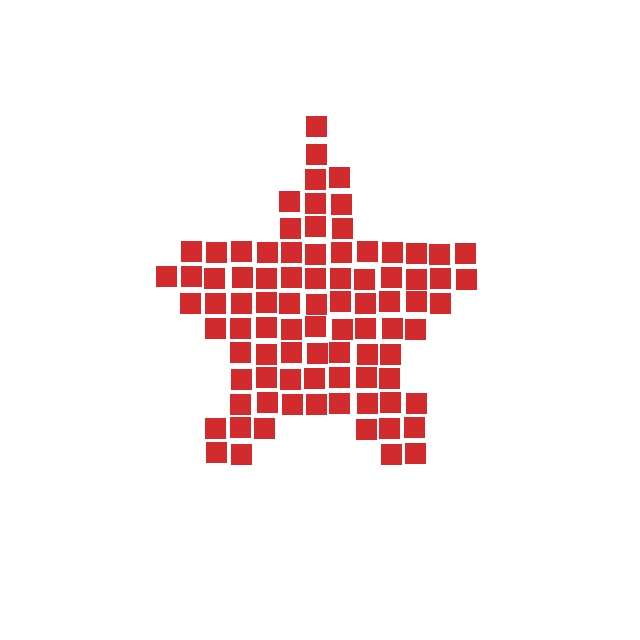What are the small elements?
The small elements are squares.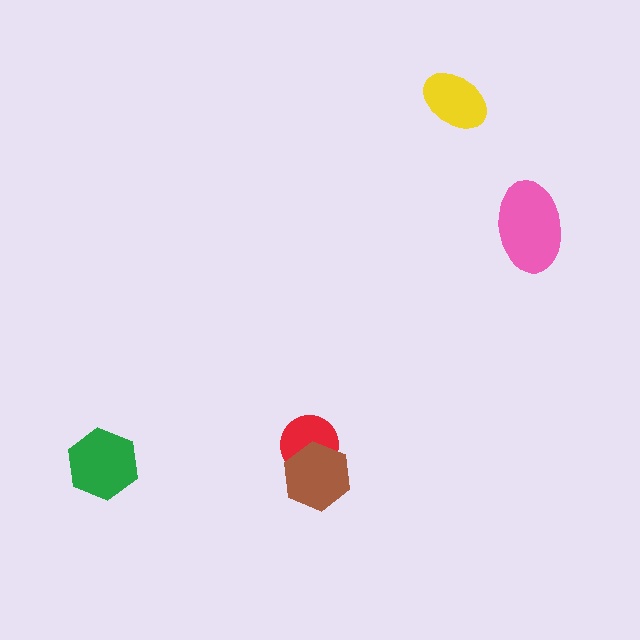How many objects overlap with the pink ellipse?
0 objects overlap with the pink ellipse.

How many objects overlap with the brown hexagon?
1 object overlaps with the brown hexagon.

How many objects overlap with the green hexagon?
0 objects overlap with the green hexagon.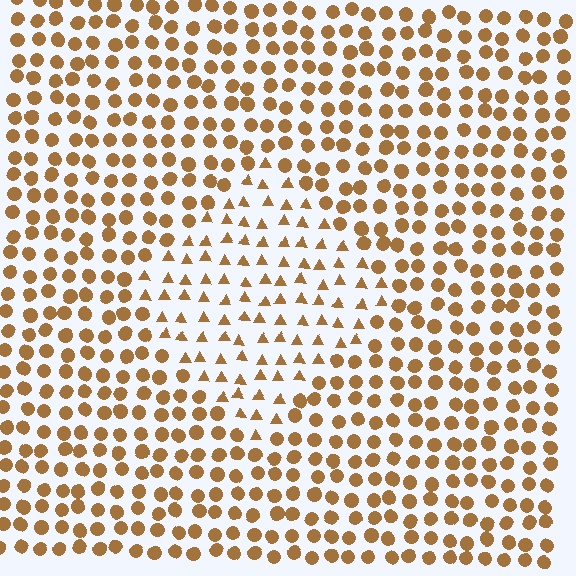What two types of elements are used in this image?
The image uses triangles inside the diamond region and circles outside it.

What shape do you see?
I see a diamond.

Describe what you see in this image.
The image is filled with small brown elements arranged in a uniform grid. A diamond-shaped region contains triangles, while the surrounding area contains circles. The boundary is defined purely by the change in element shape.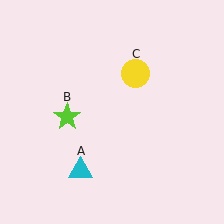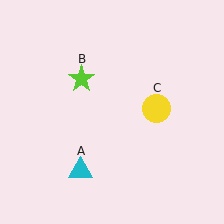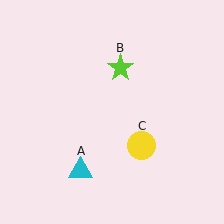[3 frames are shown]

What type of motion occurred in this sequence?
The lime star (object B), yellow circle (object C) rotated clockwise around the center of the scene.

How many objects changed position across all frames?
2 objects changed position: lime star (object B), yellow circle (object C).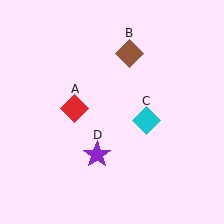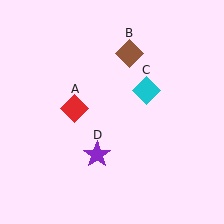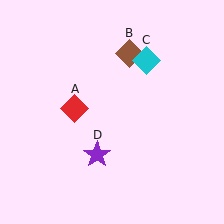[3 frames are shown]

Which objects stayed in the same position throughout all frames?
Red diamond (object A) and brown diamond (object B) and purple star (object D) remained stationary.